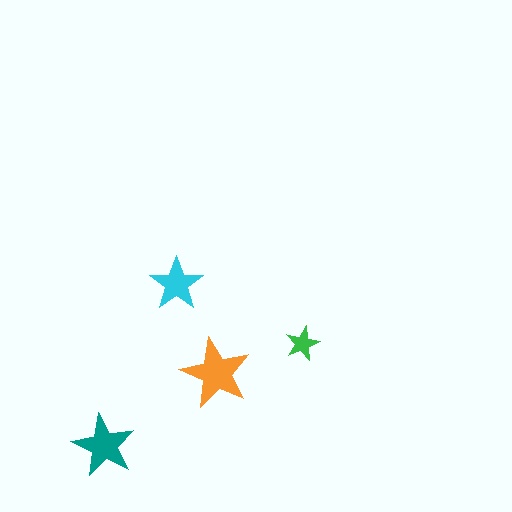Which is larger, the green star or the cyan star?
The cyan one.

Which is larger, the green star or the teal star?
The teal one.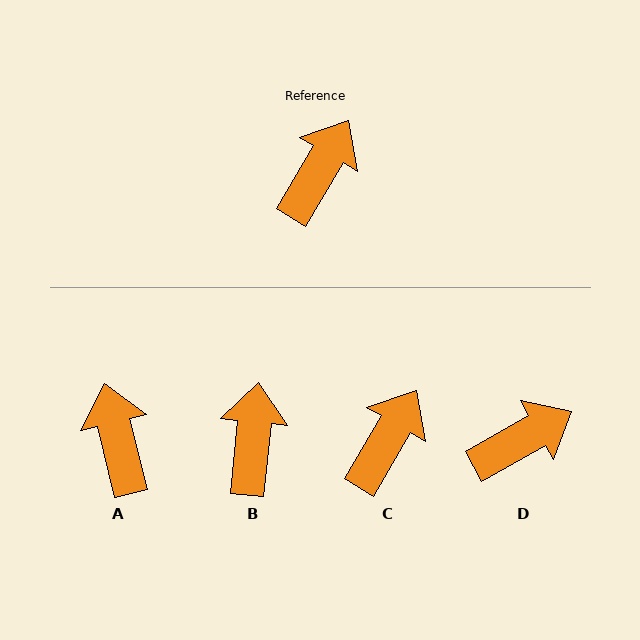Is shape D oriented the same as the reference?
No, it is off by about 30 degrees.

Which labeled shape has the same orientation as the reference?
C.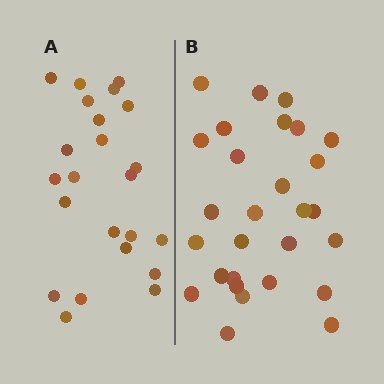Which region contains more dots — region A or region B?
Region B (the right region) has more dots.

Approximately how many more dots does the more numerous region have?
Region B has about 5 more dots than region A.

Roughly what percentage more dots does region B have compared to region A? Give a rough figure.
About 20% more.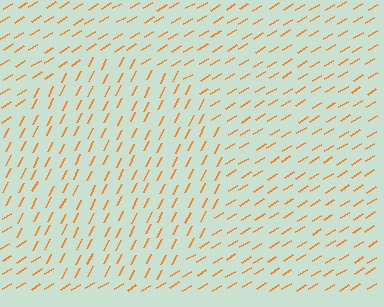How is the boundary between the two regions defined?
The boundary is defined purely by a change in line orientation (approximately 32 degrees difference). All lines are the same color and thickness.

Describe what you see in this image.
The image is filled with small orange line segments. A circle region in the image has lines oriented differently from the surrounding lines, creating a visible texture boundary.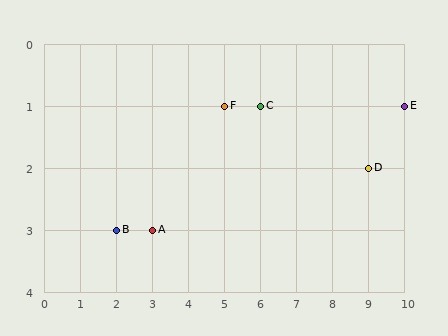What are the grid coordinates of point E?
Point E is at grid coordinates (10, 1).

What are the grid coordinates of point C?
Point C is at grid coordinates (6, 1).